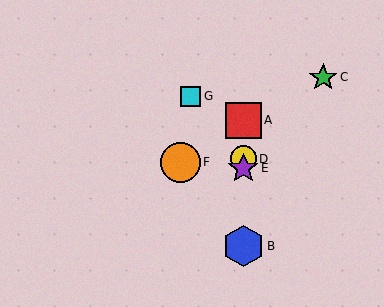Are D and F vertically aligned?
No, D is at x≈243 and F is at x≈180.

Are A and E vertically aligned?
Yes, both are at x≈243.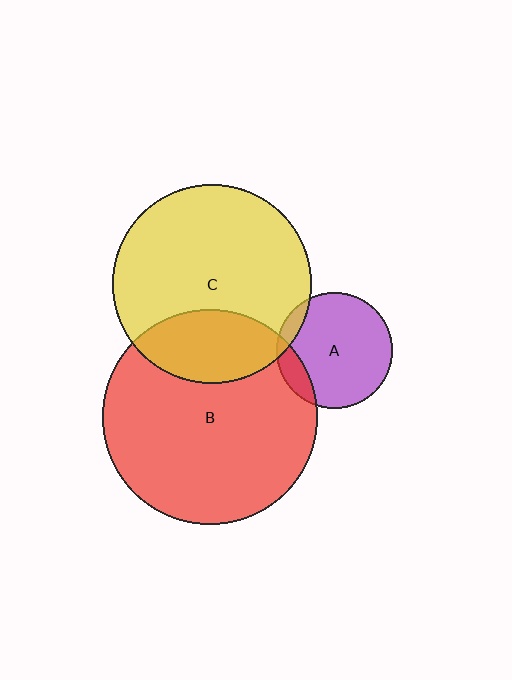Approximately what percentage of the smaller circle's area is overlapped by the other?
Approximately 25%.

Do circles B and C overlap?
Yes.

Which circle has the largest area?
Circle B (red).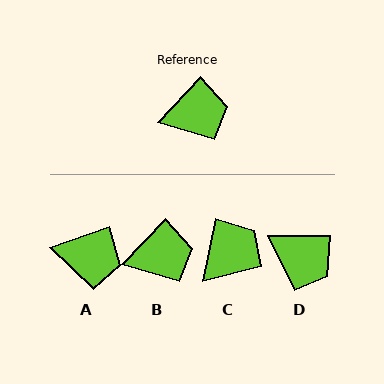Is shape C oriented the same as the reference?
No, it is off by about 31 degrees.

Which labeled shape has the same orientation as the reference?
B.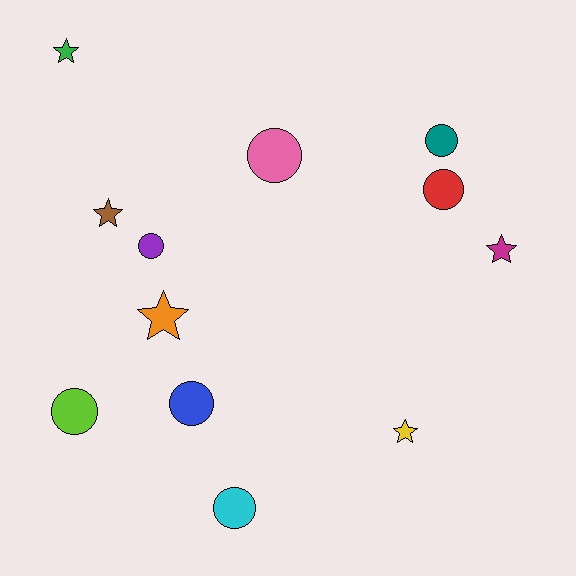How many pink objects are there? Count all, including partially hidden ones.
There is 1 pink object.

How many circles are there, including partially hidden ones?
There are 7 circles.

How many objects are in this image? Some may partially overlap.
There are 12 objects.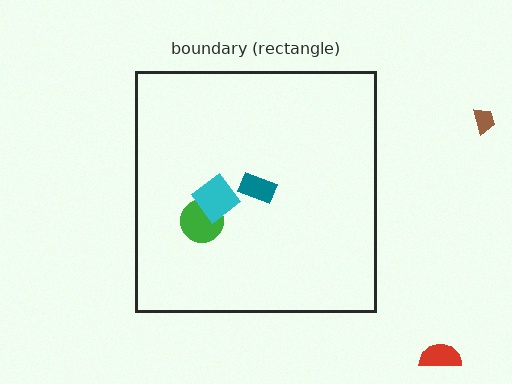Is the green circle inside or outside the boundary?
Inside.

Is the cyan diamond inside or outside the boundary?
Inside.